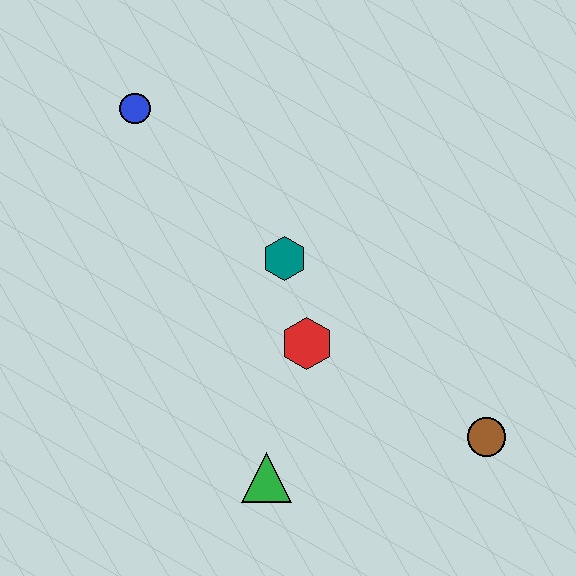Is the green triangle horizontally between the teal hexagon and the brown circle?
No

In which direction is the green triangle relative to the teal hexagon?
The green triangle is below the teal hexagon.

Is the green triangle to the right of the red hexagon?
No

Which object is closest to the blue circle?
The teal hexagon is closest to the blue circle.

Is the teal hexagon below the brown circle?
No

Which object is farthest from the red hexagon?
The blue circle is farthest from the red hexagon.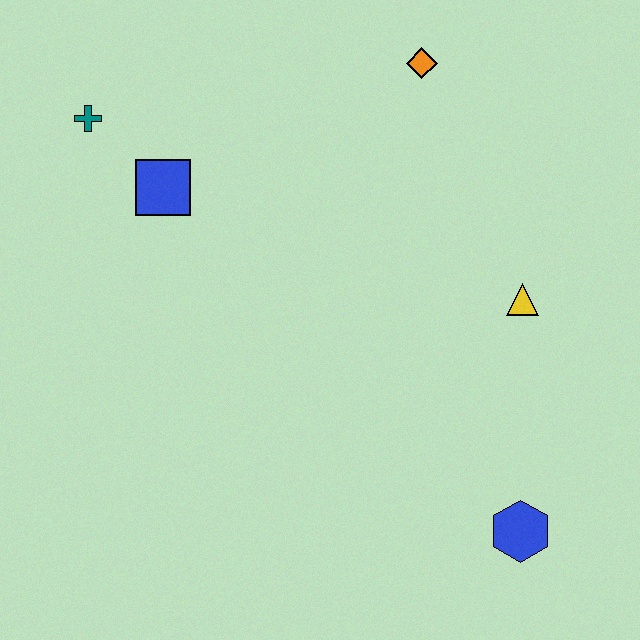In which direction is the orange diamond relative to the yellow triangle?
The orange diamond is above the yellow triangle.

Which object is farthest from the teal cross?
The blue hexagon is farthest from the teal cross.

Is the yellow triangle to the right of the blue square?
Yes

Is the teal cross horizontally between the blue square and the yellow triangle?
No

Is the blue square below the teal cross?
Yes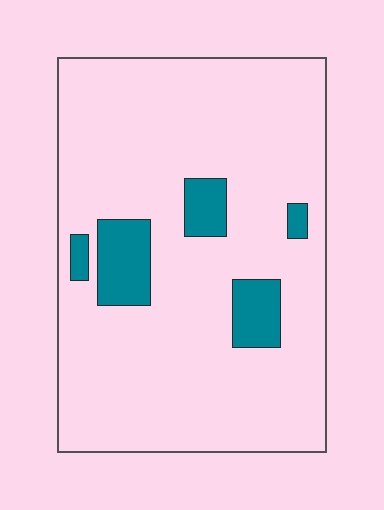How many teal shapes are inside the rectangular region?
5.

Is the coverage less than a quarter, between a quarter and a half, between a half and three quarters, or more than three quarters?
Less than a quarter.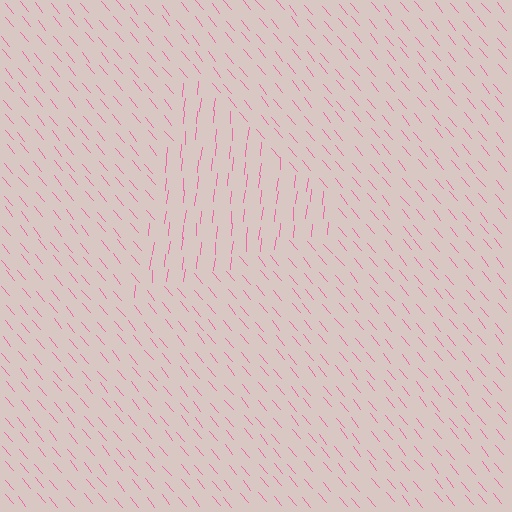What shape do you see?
I see a triangle.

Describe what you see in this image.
The image is filled with small pink line segments. A triangle region in the image has lines oriented differently from the surrounding lines, creating a visible texture boundary.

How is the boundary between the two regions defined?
The boundary is defined purely by a change in line orientation (approximately 45 degrees difference). All lines are the same color and thickness.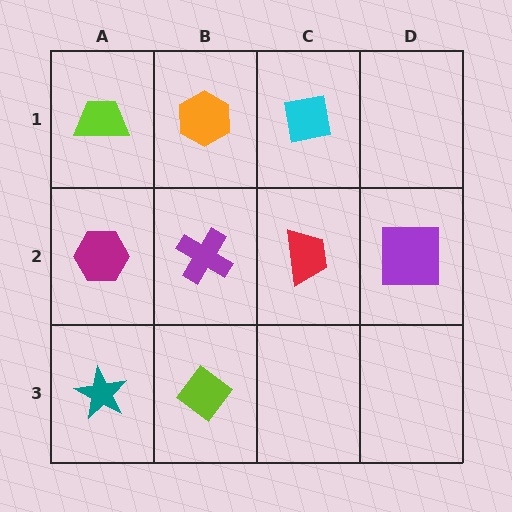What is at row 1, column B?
An orange hexagon.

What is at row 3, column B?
A lime diamond.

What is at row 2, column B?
A purple cross.